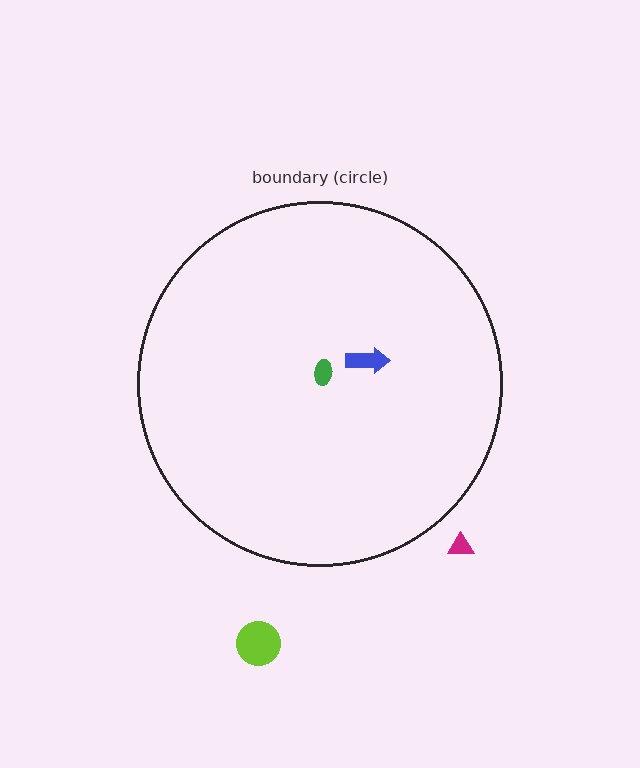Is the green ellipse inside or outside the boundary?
Inside.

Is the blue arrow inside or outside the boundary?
Inside.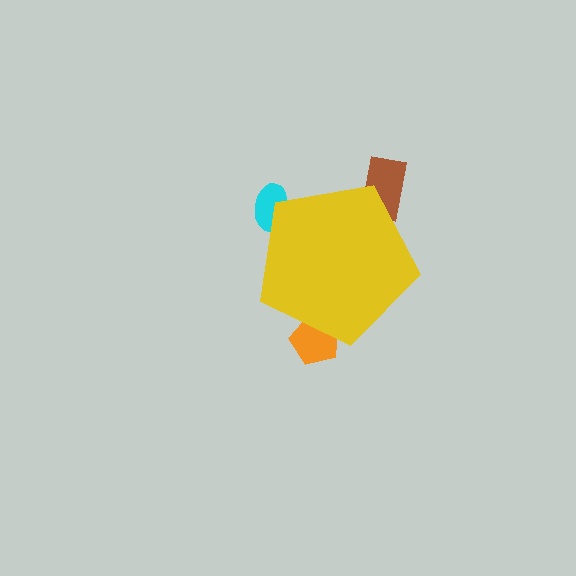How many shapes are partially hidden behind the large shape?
3 shapes are partially hidden.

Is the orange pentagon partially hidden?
Yes, the orange pentagon is partially hidden behind the yellow pentagon.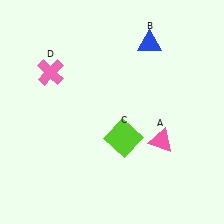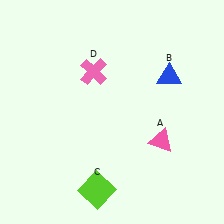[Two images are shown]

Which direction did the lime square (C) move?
The lime square (C) moved down.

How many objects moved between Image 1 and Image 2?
3 objects moved between the two images.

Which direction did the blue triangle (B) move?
The blue triangle (B) moved down.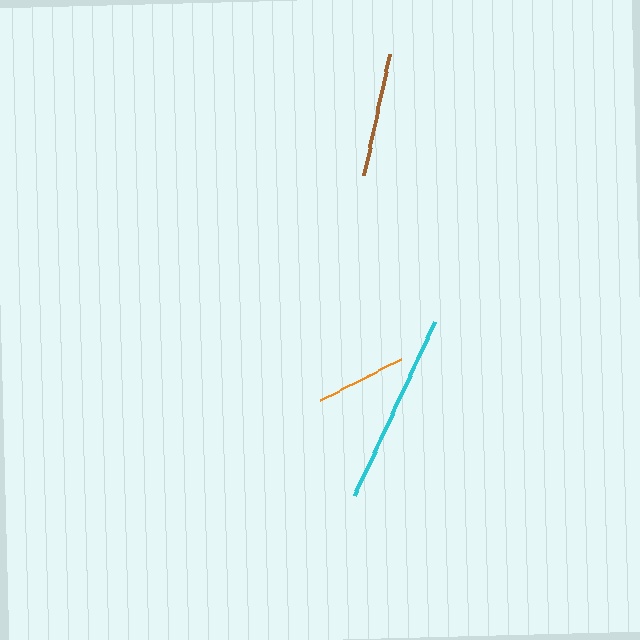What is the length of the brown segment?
The brown segment is approximately 124 pixels long.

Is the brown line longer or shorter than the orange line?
The brown line is longer than the orange line.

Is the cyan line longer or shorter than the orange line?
The cyan line is longer than the orange line.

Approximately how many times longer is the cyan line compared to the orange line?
The cyan line is approximately 2.1 times the length of the orange line.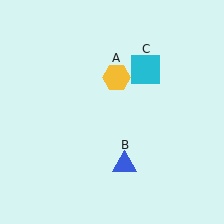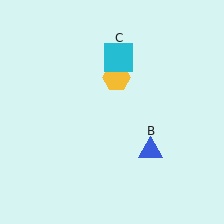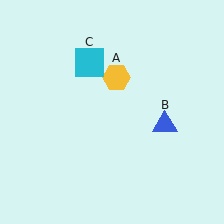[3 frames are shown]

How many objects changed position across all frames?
2 objects changed position: blue triangle (object B), cyan square (object C).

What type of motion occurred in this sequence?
The blue triangle (object B), cyan square (object C) rotated counterclockwise around the center of the scene.